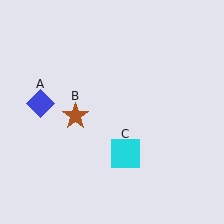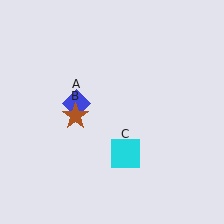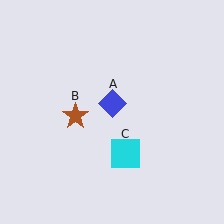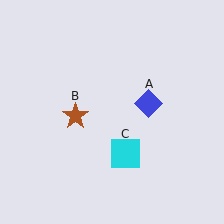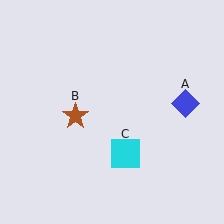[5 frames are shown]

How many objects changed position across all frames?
1 object changed position: blue diamond (object A).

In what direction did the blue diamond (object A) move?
The blue diamond (object A) moved right.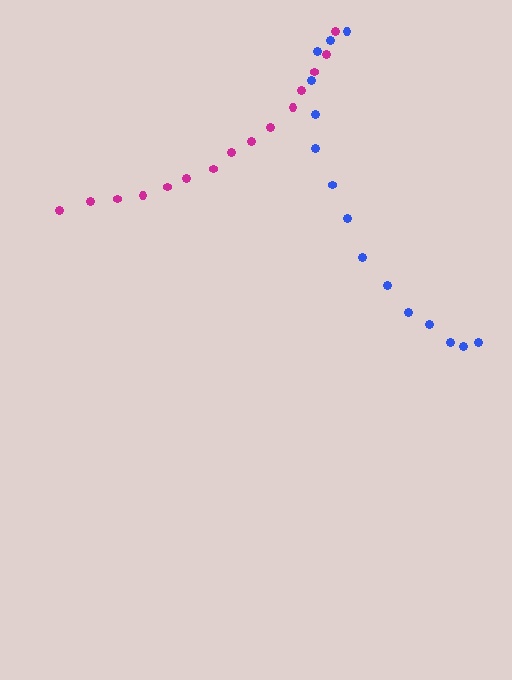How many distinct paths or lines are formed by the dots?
There are 2 distinct paths.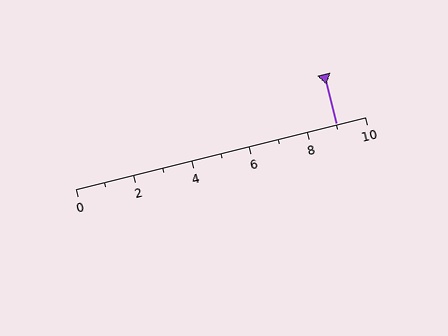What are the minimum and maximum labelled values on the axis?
The axis runs from 0 to 10.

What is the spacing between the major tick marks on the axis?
The major ticks are spaced 2 apart.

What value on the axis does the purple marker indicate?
The marker indicates approximately 9.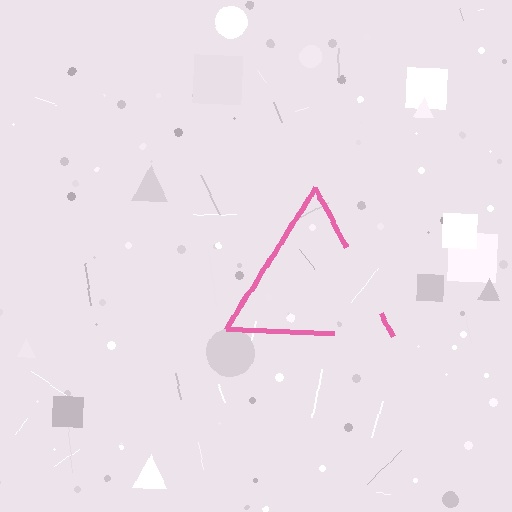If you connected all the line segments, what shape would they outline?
They would outline a triangle.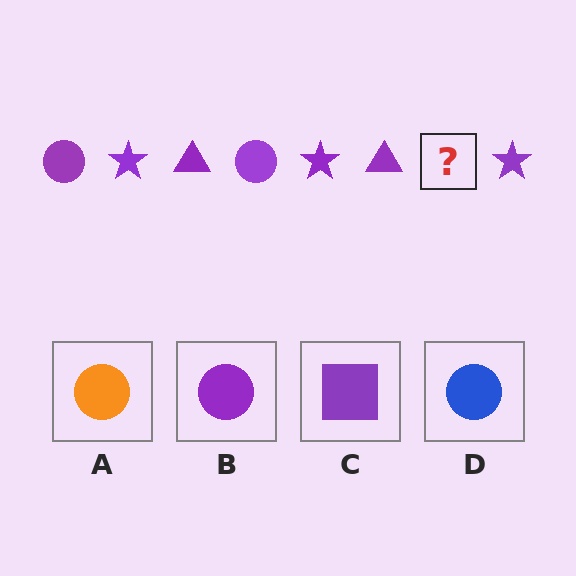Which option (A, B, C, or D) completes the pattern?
B.